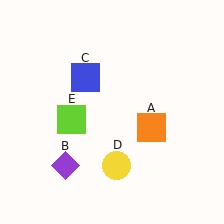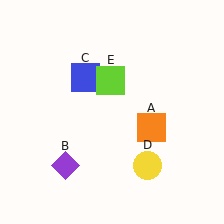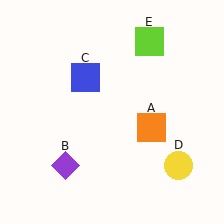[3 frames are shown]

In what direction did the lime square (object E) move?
The lime square (object E) moved up and to the right.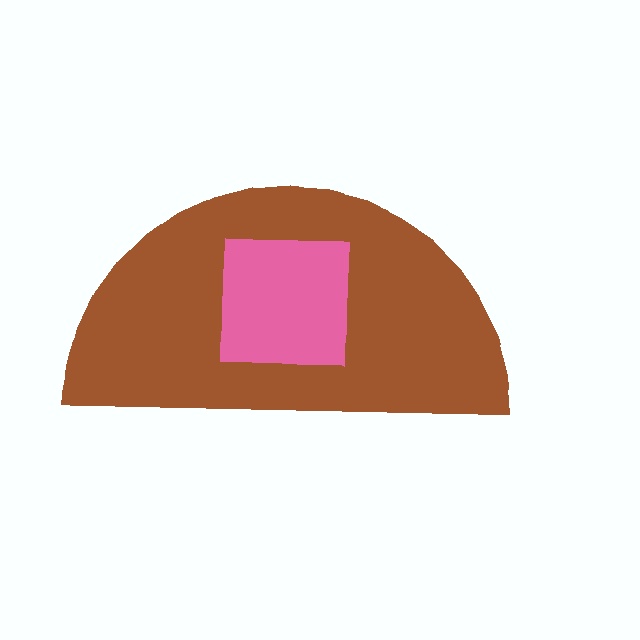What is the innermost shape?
The pink square.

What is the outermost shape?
The brown semicircle.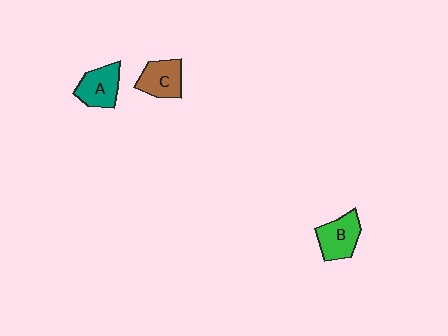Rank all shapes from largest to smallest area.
From largest to smallest: B (green), A (teal), C (brown).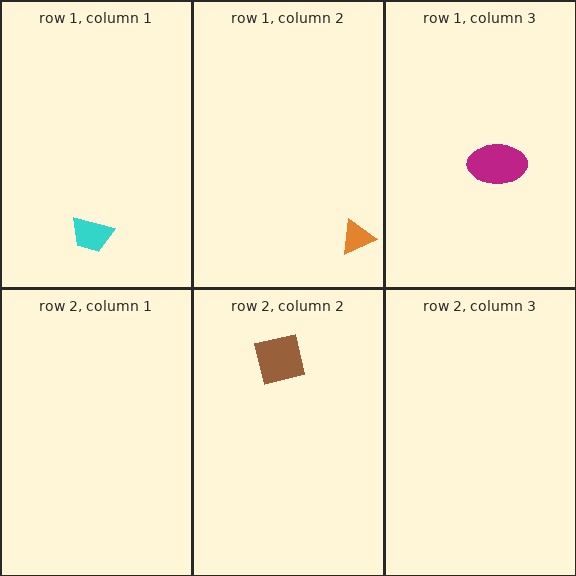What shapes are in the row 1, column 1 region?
The cyan trapezoid.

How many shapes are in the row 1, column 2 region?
1.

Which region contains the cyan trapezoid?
The row 1, column 1 region.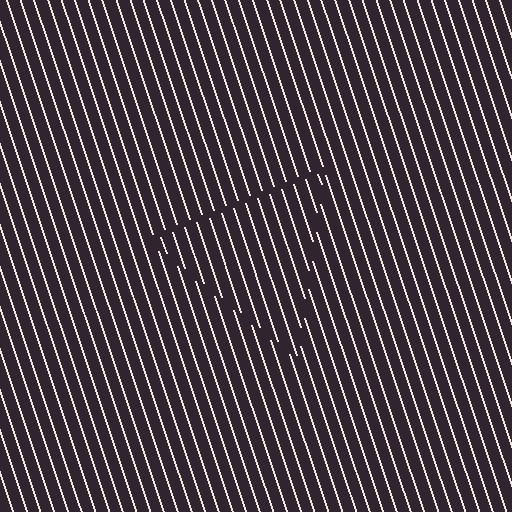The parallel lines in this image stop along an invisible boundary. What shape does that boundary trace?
An illusory triangle. The interior of the shape contains the same grating, shifted by half a period — the contour is defined by the phase discontinuity where line-ends from the inner and outer gratings abut.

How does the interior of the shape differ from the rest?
The interior of the shape contains the same grating, shifted by half a period — the contour is defined by the phase discontinuity where line-ends from the inner and outer gratings abut.